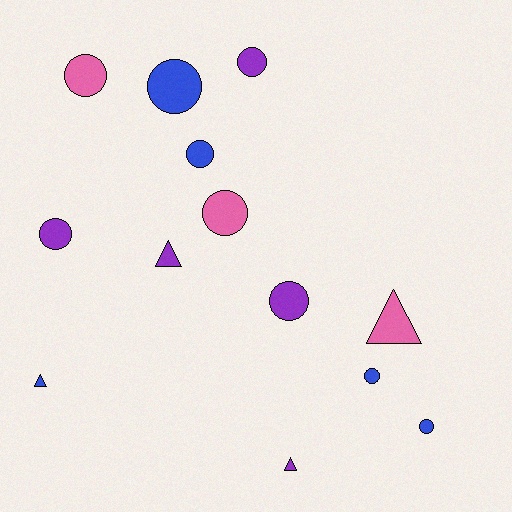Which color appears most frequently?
Blue, with 5 objects.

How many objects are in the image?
There are 13 objects.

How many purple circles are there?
There are 3 purple circles.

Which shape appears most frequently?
Circle, with 9 objects.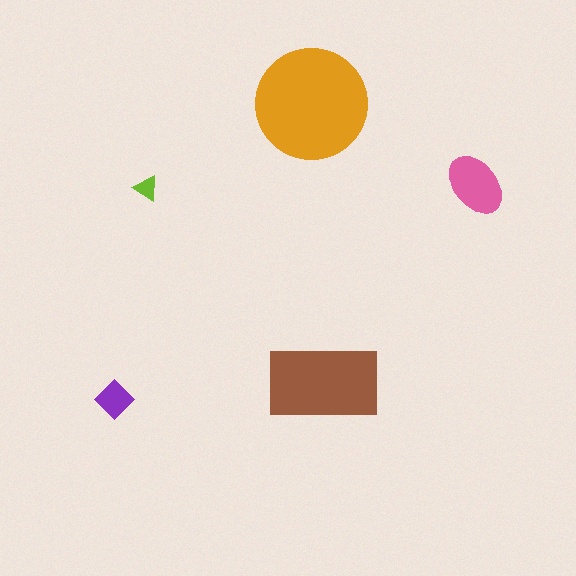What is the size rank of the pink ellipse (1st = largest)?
3rd.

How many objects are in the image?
There are 5 objects in the image.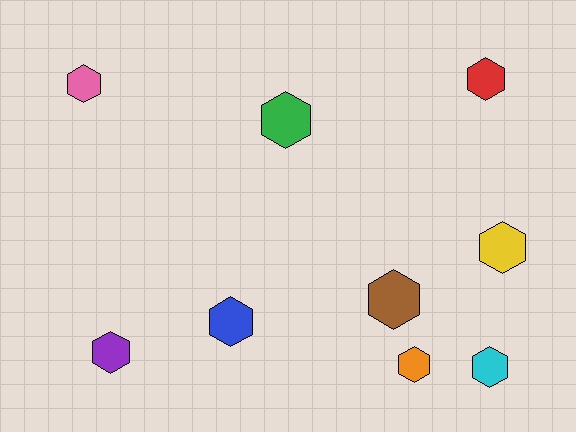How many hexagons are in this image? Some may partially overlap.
There are 9 hexagons.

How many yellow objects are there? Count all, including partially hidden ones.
There is 1 yellow object.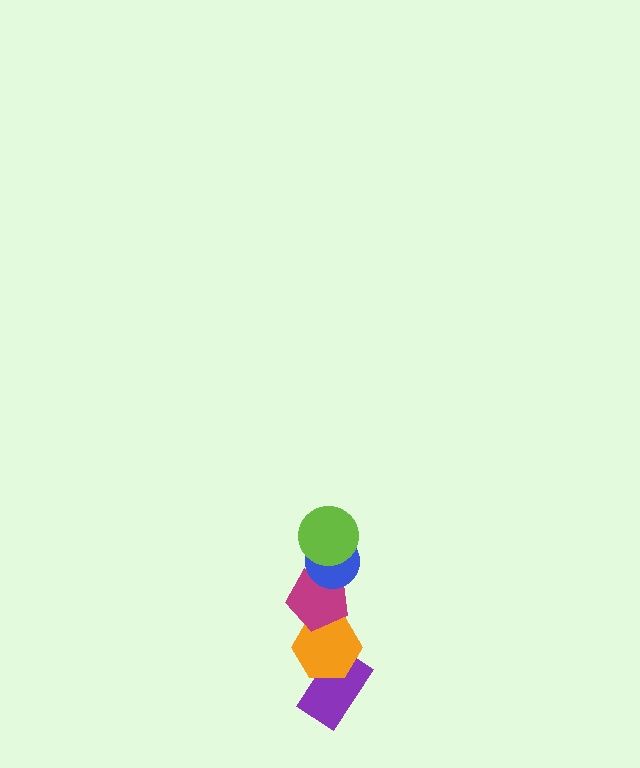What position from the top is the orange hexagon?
The orange hexagon is 4th from the top.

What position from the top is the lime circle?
The lime circle is 1st from the top.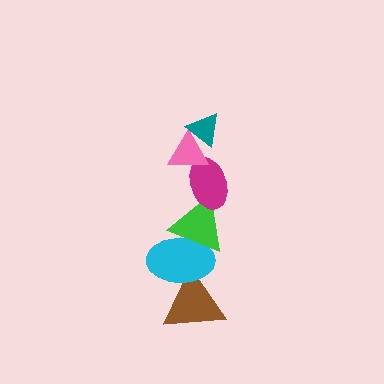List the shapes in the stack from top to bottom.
From top to bottom: the teal triangle, the pink triangle, the magenta ellipse, the green triangle, the cyan ellipse, the brown triangle.